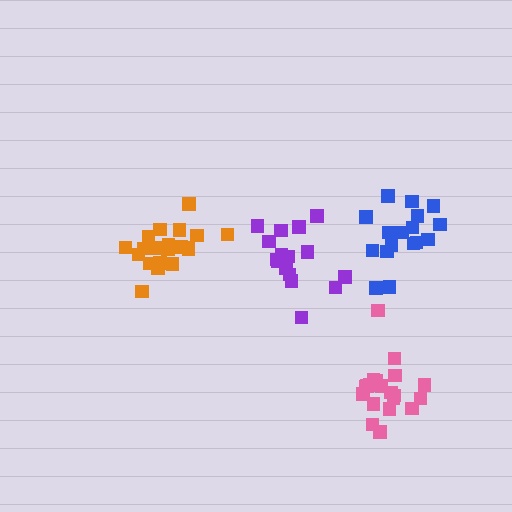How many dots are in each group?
Group 1: 16 dots, Group 2: 21 dots, Group 3: 20 dots, Group 4: 17 dots (74 total).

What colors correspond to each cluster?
The clusters are colored: purple, orange, pink, blue.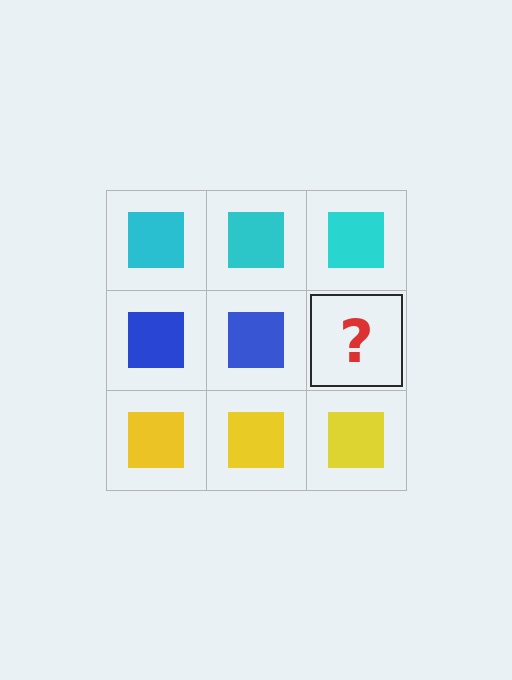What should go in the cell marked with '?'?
The missing cell should contain a blue square.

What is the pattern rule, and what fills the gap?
The rule is that each row has a consistent color. The gap should be filled with a blue square.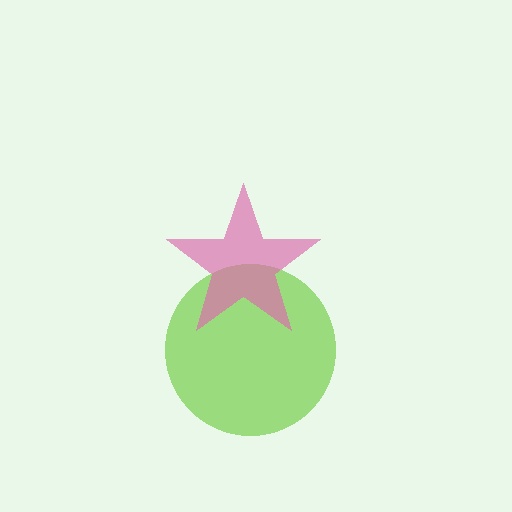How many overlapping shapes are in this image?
There are 2 overlapping shapes in the image.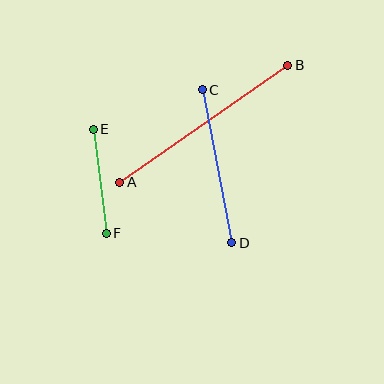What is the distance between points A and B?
The distance is approximately 205 pixels.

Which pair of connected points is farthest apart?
Points A and B are farthest apart.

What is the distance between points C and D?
The distance is approximately 156 pixels.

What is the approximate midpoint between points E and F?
The midpoint is at approximately (100, 181) pixels.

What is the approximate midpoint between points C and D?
The midpoint is at approximately (217, 166) pixels.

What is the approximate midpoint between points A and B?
The midpoint is at approximately (204, 124) pixels.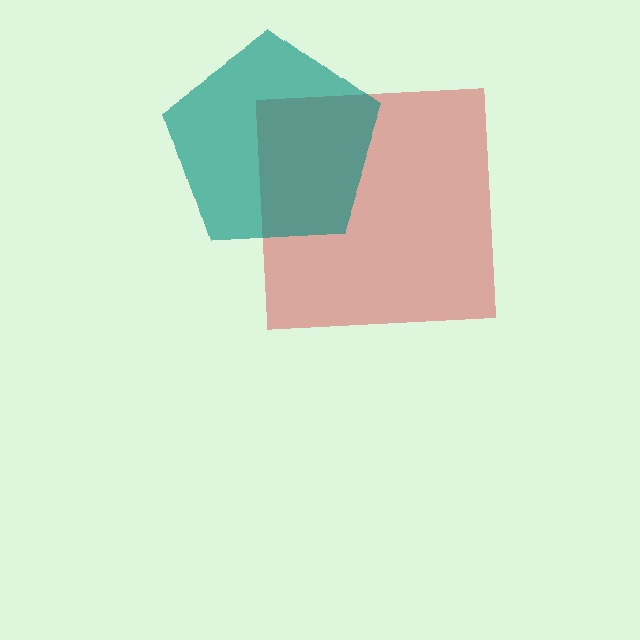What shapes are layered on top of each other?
The layered shapes are: a red square, a teal pentagon.